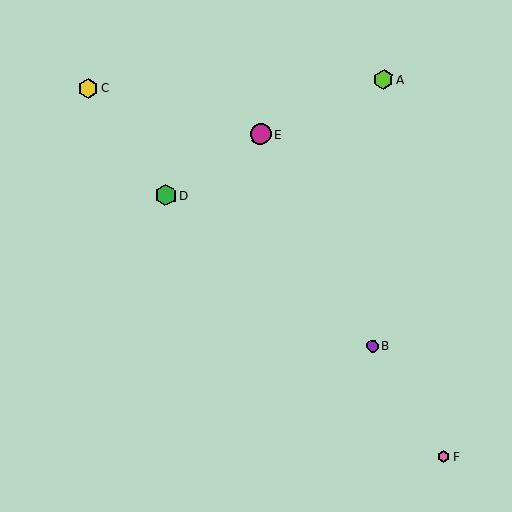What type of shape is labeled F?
Shape F is a pink hexagon.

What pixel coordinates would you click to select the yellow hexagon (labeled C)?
Click at (88, 88) to select the yellow hexagon C.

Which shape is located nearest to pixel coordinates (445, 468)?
The pink hexagon (labeled F) at (443, 456) is nearest to that location.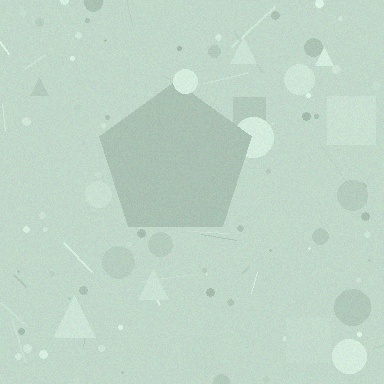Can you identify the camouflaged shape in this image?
The camouflaged shape is a pentagon.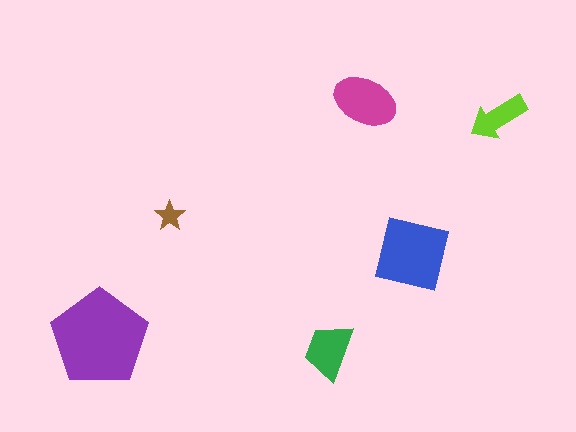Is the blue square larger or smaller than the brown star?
Larger.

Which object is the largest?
The purple pentagon.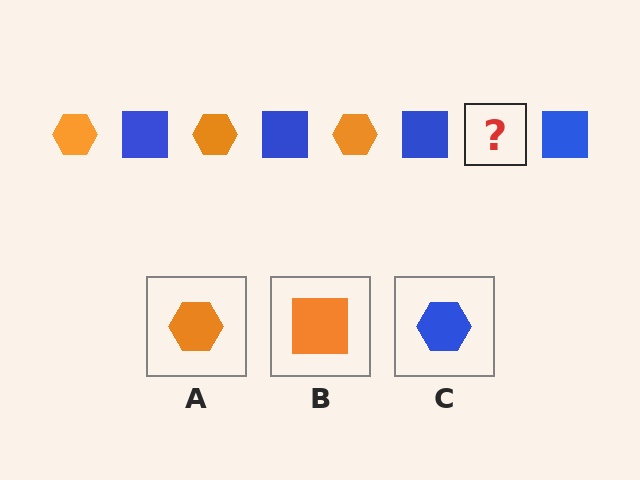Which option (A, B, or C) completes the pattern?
A.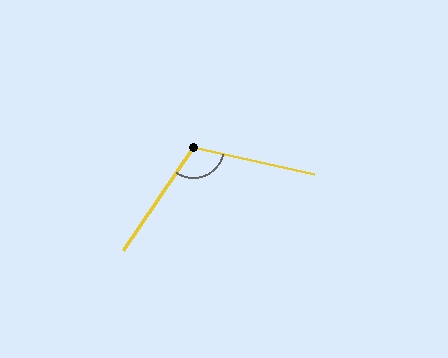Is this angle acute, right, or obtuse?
It is obtuse.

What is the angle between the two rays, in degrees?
Approximately 111 degrees.